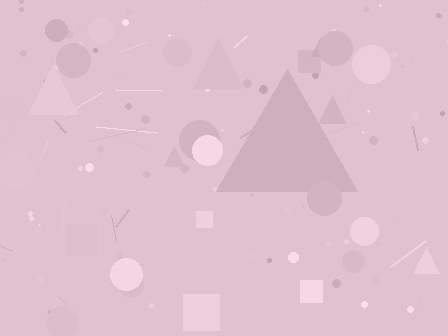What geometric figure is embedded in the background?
A triangle is embedded in the background.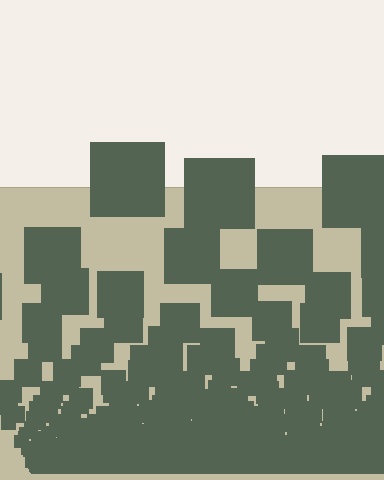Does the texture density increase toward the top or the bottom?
Density increases toward the bottom.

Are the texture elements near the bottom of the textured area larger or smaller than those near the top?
Smaller. The gradient is inverted — elements near the bottom are smaller and denser.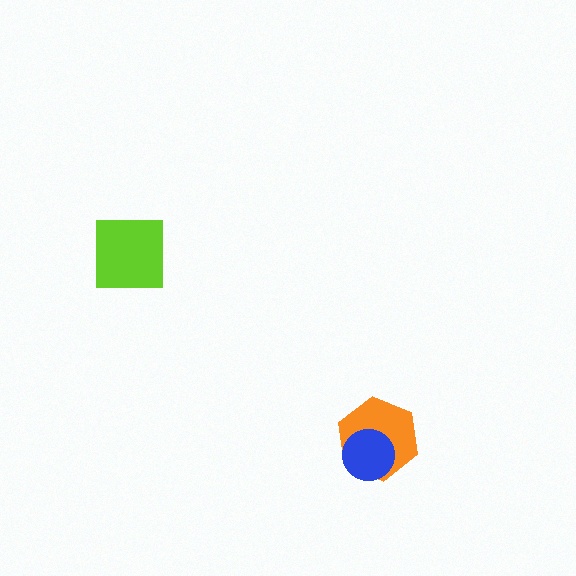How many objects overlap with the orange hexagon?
1 object overlaps with the orange hexagon.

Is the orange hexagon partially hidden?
Yes, it is partially covered by another shape.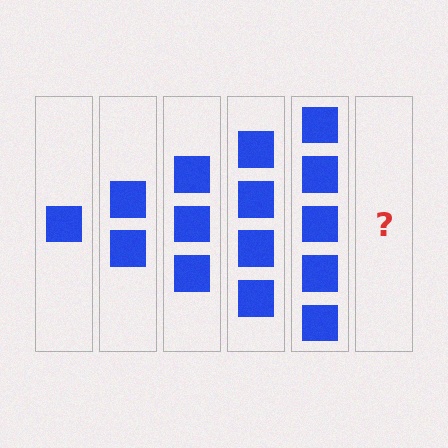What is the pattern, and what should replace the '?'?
The pattern is that each step adds one more square. The '?' should be 6 squares.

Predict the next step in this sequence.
The next step is 6 squares.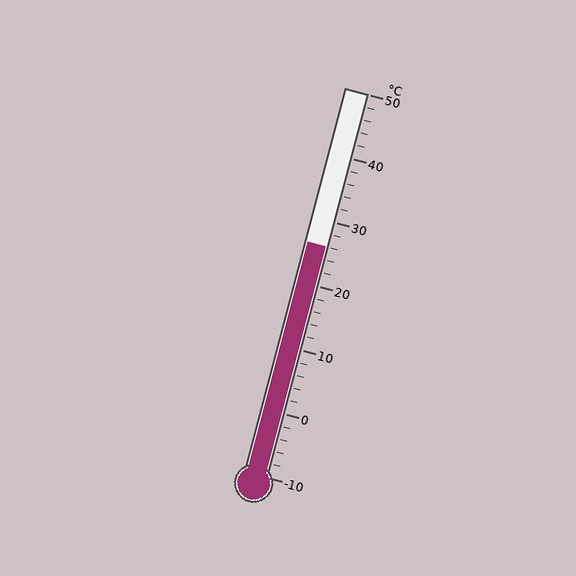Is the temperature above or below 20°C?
The temperature is above 20°C.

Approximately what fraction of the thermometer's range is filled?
The thermometer is filled to approximately 60% of its range.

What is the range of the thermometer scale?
The thermometer scale ranges from -10°C to 50°C.